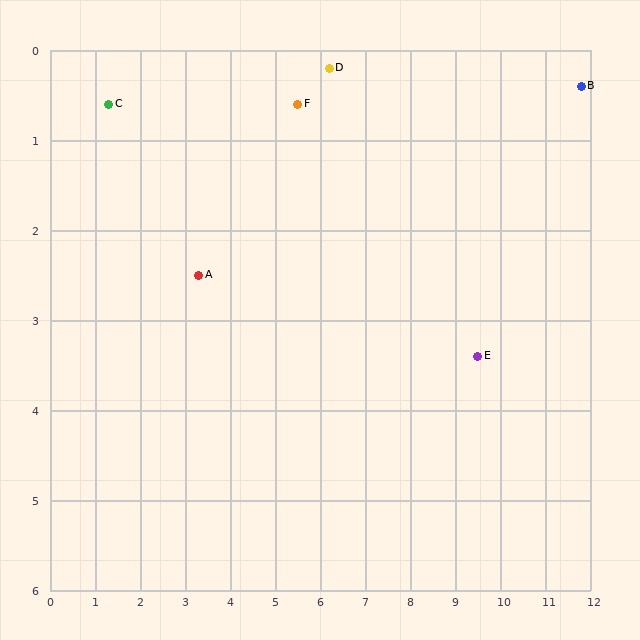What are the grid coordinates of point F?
Point F is at approximately (5.5, 0.6).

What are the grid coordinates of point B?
Point B is at approximately (11.8, 0.4).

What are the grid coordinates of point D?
Point D is at approximately (6.2, 0.2).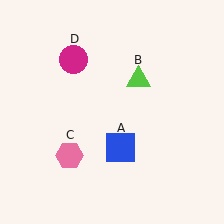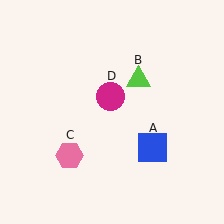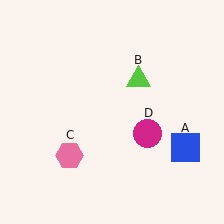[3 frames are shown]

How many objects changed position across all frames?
2 objects changed position: blue square (object A), magenta circle (object D).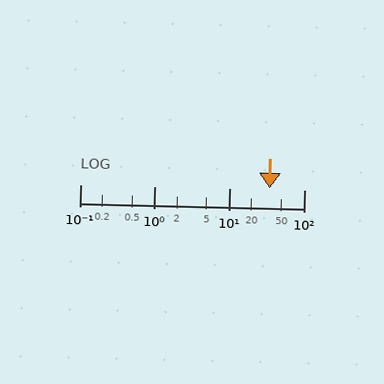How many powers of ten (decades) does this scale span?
The scale spans 3 decades, from 0.1 to 100.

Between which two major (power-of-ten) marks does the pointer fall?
The pointer is between 10 and 100.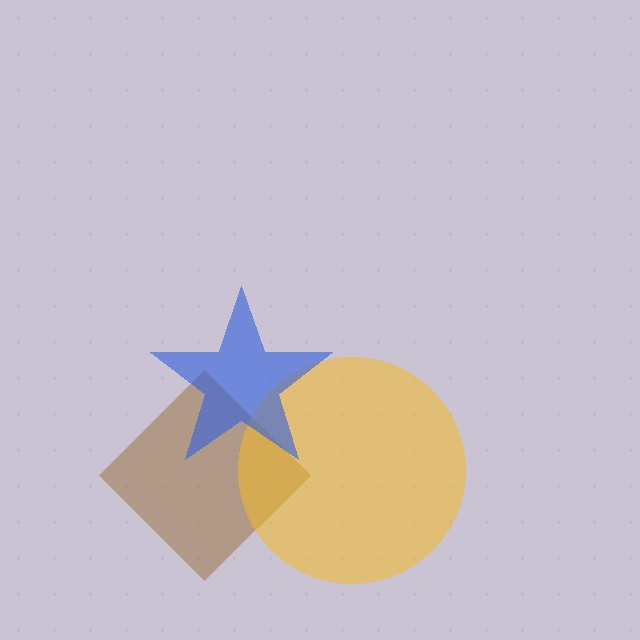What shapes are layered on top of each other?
The layered shapes are: a brown diamond, a yellow circle, a blue star.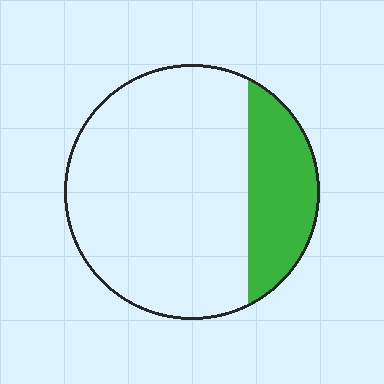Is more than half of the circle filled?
No.